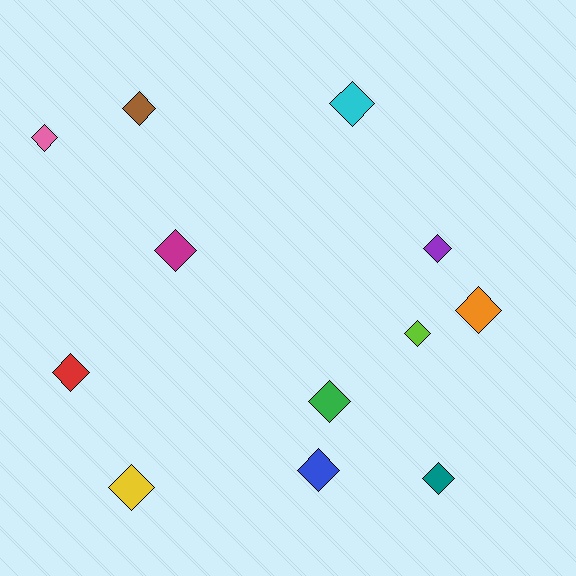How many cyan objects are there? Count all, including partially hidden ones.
There is 1 cyan object.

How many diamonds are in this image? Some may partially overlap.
There are 12 diamonds.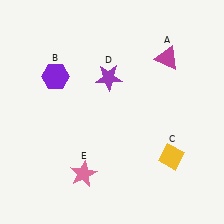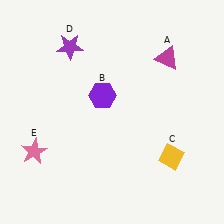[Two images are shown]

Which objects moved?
The objects that moved are: the purple hexagon (B), the purple star (D), the pink star (E).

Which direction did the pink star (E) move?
The pink star (E) moved left.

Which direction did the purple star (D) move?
The purple star (D) moved left.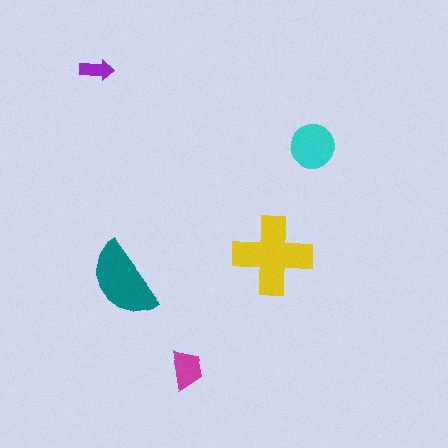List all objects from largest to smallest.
The yellow cross, the teal semicircle, the cyan circle, the magenta trapezoid, the purple arrow.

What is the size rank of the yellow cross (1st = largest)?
1st.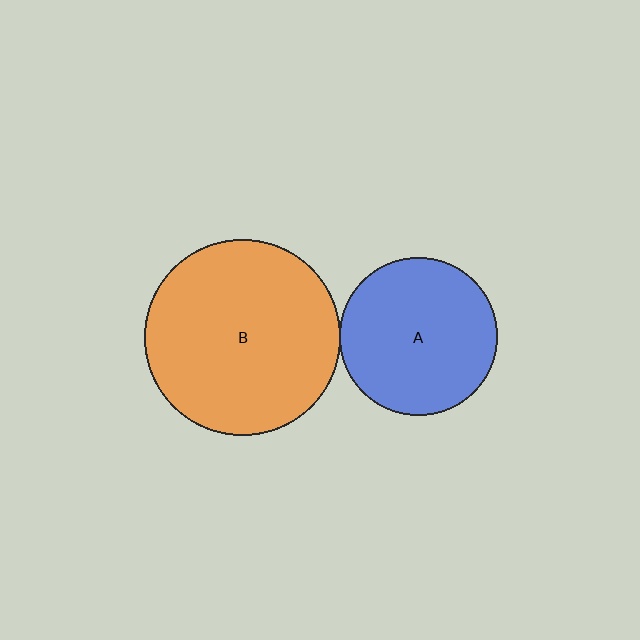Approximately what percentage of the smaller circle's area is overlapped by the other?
Approximately 5%.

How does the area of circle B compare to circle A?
Approximately 1.5 times.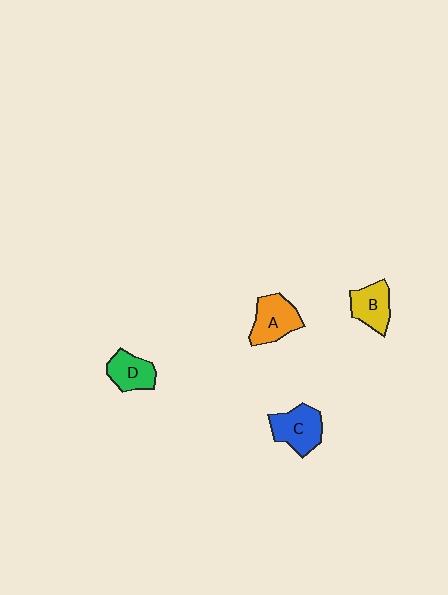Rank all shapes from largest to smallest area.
From largest to smallest: C (blue), A (orange), B (yellow), D (green).